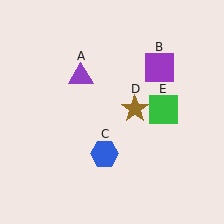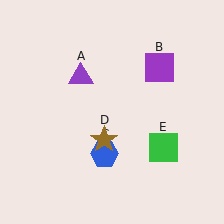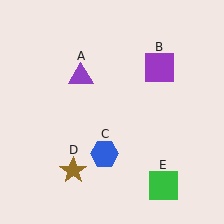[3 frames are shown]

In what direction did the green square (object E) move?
The green square (object E) moved down.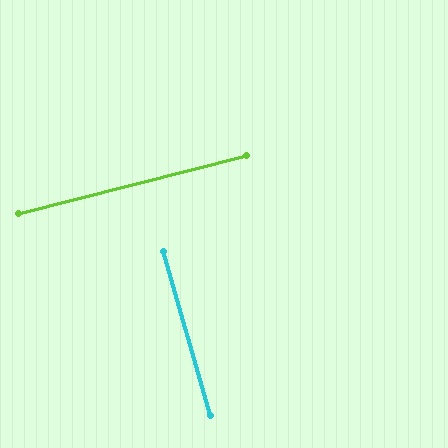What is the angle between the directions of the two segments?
Approximately 88 degrees.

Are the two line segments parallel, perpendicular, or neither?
Perpendicular — they meet at approximately 88°.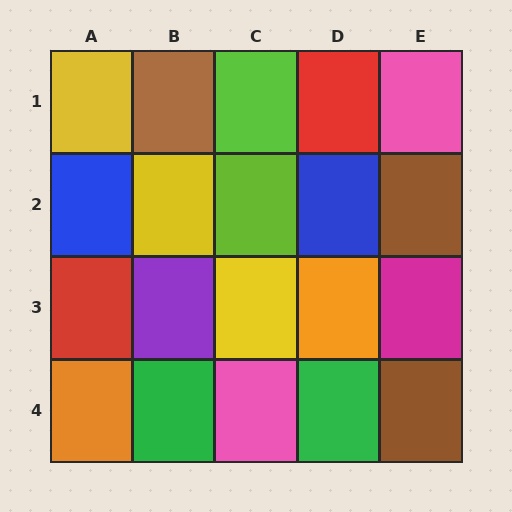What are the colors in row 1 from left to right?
Yellow, brown, lime, red, pink.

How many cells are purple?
1 cell is purple.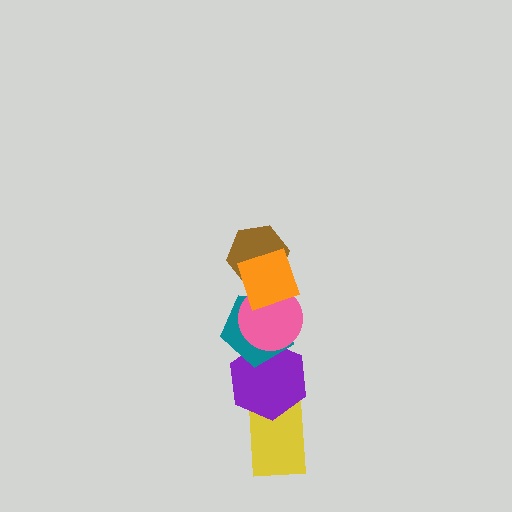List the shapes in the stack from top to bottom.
From top to bottom: the orange square, the brown hexagon, the pink circle, the teal pentagon, the purple hexagon, the yellow rectangle.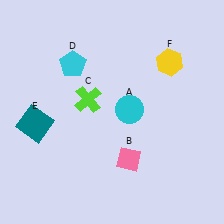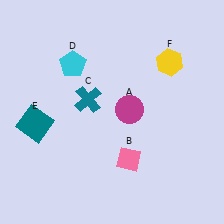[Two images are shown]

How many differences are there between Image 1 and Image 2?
There are 2 differences between the two images.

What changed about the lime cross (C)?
In Image 1, C is lime. In Image 2, it changed to teal.